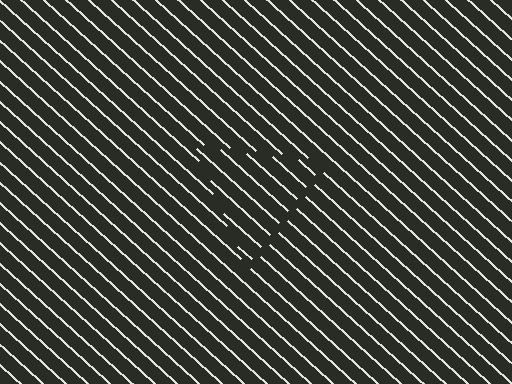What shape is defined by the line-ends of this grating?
An illusory triangle. The interior of the shape contains the same grating, shifted by half a period — the contour is defined by the phase discontinuity where line-ends from the inner and outer gratings abut.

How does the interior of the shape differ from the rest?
The interior of the shape contains the same grating, shifted by half a period — the contour is defined by the phase discontinuity where line-ends from the inner and outer gratings abut.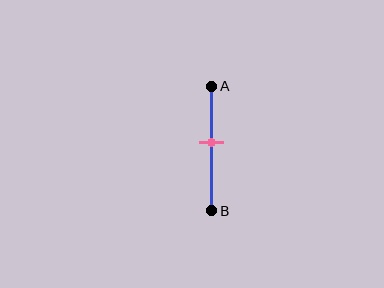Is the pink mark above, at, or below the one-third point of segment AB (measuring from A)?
The pink mark is below the one-third point of segment AB.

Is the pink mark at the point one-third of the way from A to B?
No, the mark is at about 45% from A, not at the 33% one-third point.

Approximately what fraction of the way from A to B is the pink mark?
The pink mark is approximately 45% of the way from A to B.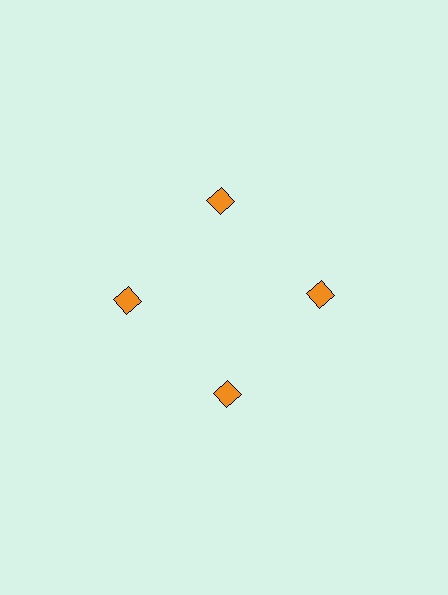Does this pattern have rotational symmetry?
Yes, this pattern has 4-fold rotational symmetry. It looks the same after rotating 90 degrees around the center.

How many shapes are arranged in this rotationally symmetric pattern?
There are 4 shapes, arranged in 4 groups of 1.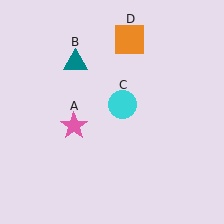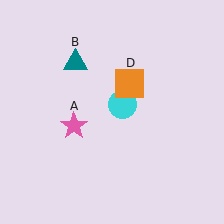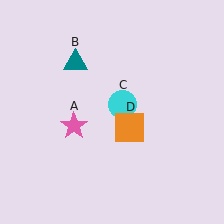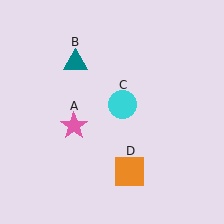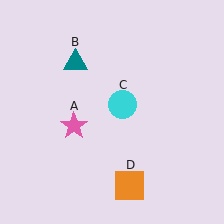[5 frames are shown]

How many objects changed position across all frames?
1 object changed position: orange square (object D).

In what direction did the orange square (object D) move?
The orange square (object D) moved down.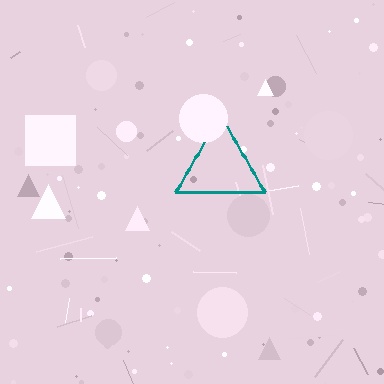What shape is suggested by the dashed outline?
The dashed outline suggests a triangle.